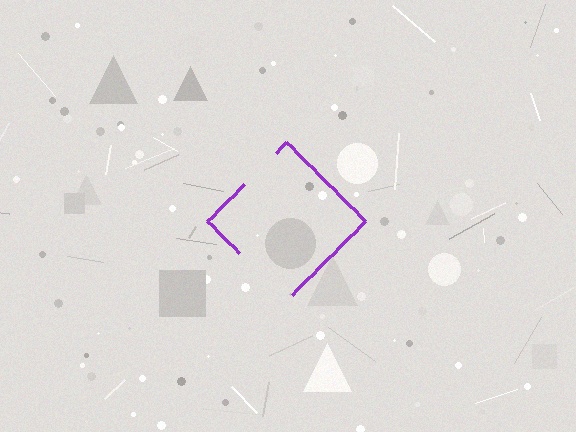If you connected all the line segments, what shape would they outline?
They would outline a diamond.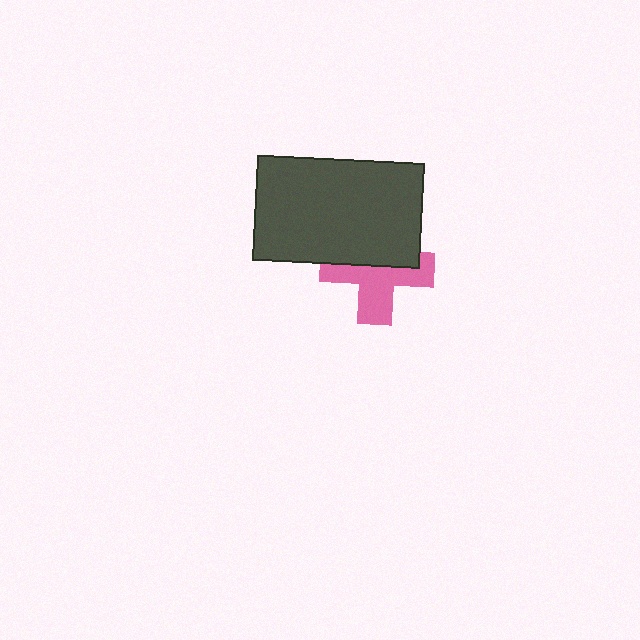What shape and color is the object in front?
The object in front is a dark gray rectangle.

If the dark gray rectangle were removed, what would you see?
You would see the complete pink cross.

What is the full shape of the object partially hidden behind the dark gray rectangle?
The partially hidden object is a pink cross.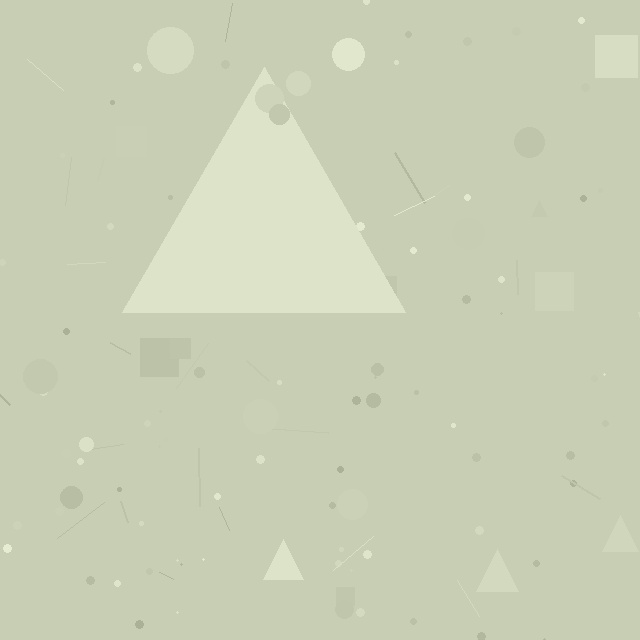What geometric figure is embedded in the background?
A triangle is embedded in the background.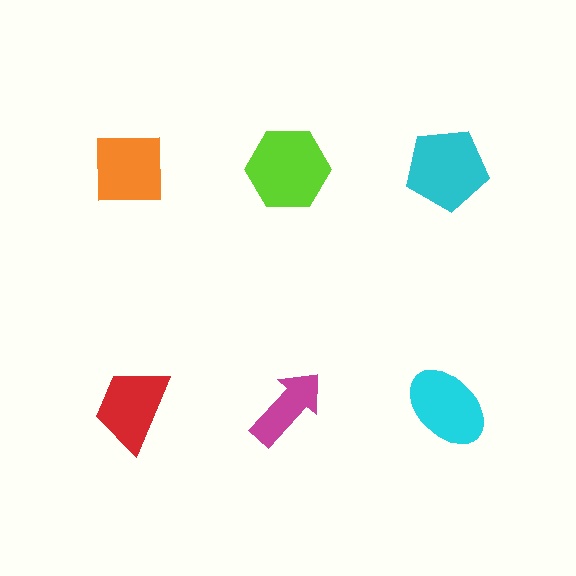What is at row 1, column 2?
A lime hexagon.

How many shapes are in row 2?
3 shapes.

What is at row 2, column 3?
A cyan ellipse.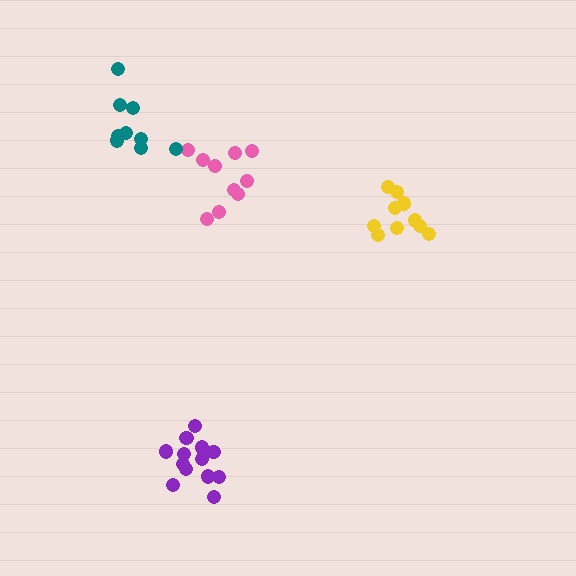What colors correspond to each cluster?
The clusters are colored: pink, teal, purple, yellow.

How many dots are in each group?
Group 1: 10 dots, Group 2: 9 dots, Group 3: 14 dots, Group 4: 10 dots (43 total).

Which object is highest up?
The teal cluster is topmost.